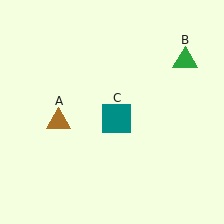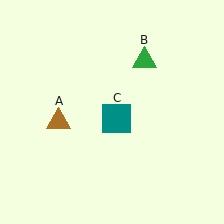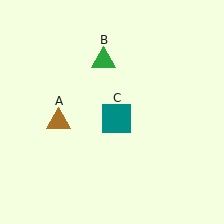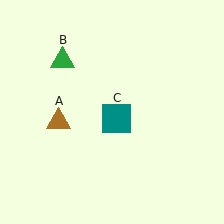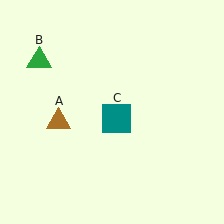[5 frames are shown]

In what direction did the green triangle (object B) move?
The green triangle (object B) moved left.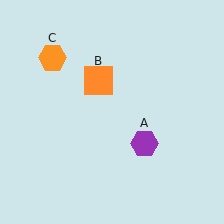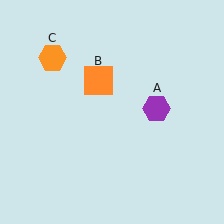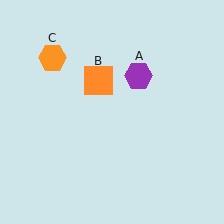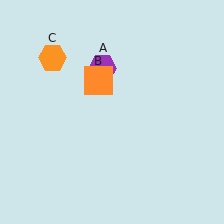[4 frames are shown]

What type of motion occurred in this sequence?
The purple hexagon (object A) rotated counterclockwise around the center of the scene.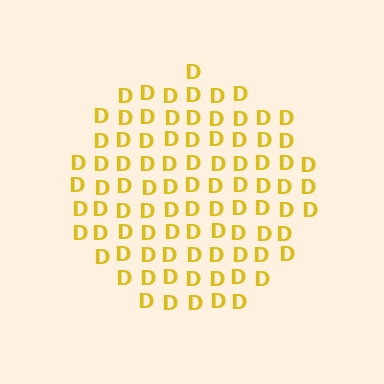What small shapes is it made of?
It is made of small letter D's.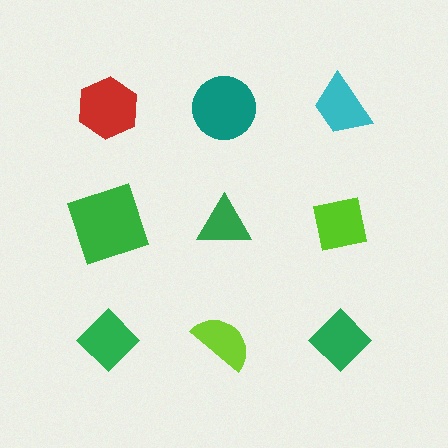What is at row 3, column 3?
A green diamond.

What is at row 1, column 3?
A cyan trapezoid.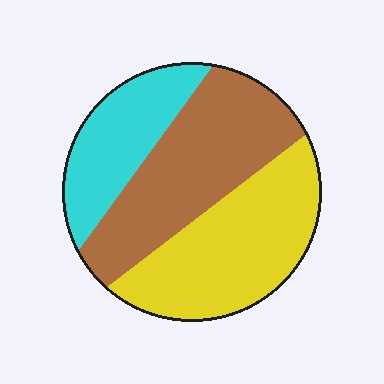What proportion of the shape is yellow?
Yellow takes up between a third and a half of the shape.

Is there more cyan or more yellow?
Yellow.